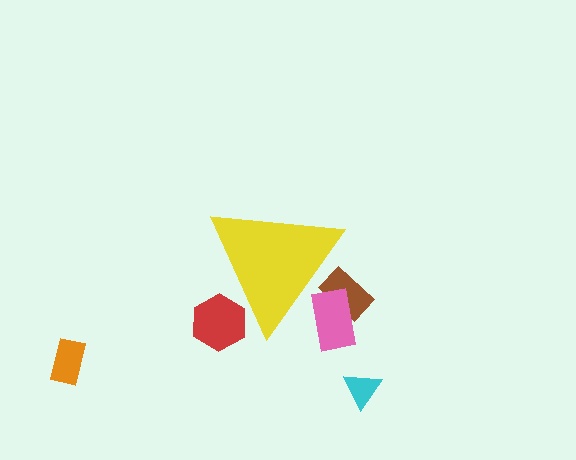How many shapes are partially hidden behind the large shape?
3 shapes are partially hidden.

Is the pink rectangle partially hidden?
Yes, the pink rectangle is partially hidden behind the yellow triangle.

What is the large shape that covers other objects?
A yellow triangle.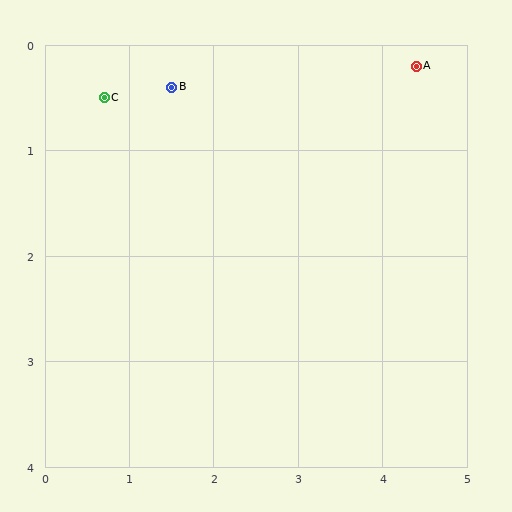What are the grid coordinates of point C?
Point C is at approximately (0.7, 0.5).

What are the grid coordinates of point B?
Point B is at approximately (1.5, 0.4).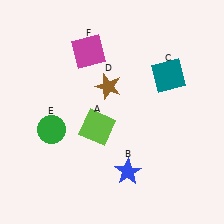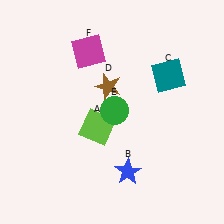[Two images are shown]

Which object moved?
The green circle (E) moved right.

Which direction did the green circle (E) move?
The green circle (E) moved right.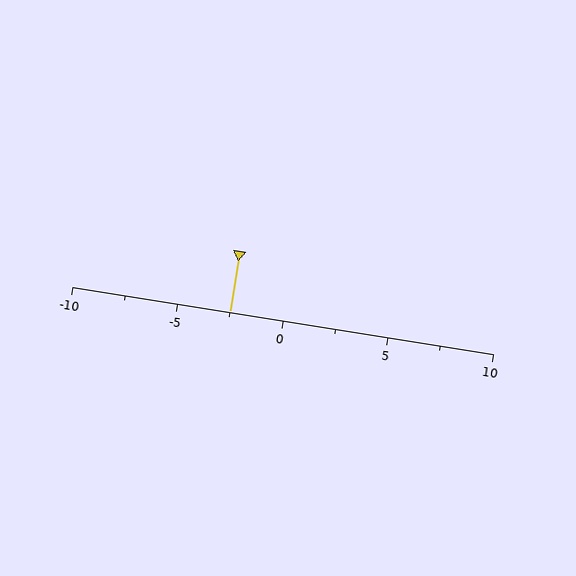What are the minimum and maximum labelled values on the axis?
The axis runs from -10 to 10.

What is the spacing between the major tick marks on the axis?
The major ticks are spaced 5 apart.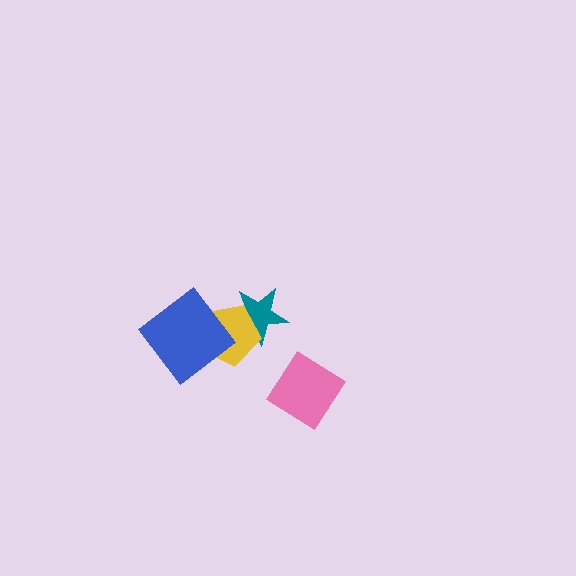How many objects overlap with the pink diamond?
0 objects overlap with the pink diamond.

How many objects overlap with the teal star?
1 object overlaps with the teal star.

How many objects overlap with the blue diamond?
1 object overlaps with the blue diamond.